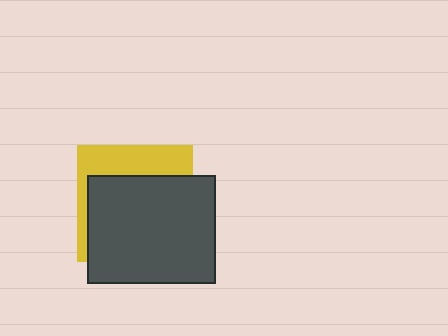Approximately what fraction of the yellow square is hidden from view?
Roughly 68% of the yellow square is hidden behind the dark gray rectangle.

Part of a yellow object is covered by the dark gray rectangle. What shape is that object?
It is a square.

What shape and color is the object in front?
The object in front is a dark gray rectangle.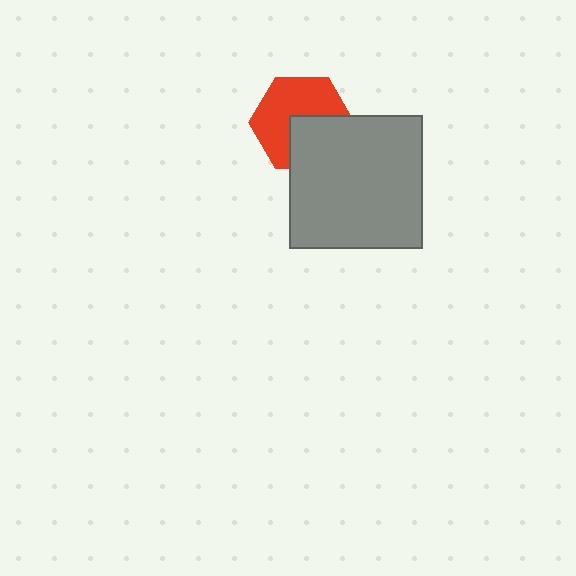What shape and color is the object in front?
The object in front is a gray square.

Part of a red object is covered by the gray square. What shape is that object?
It is a hexagon.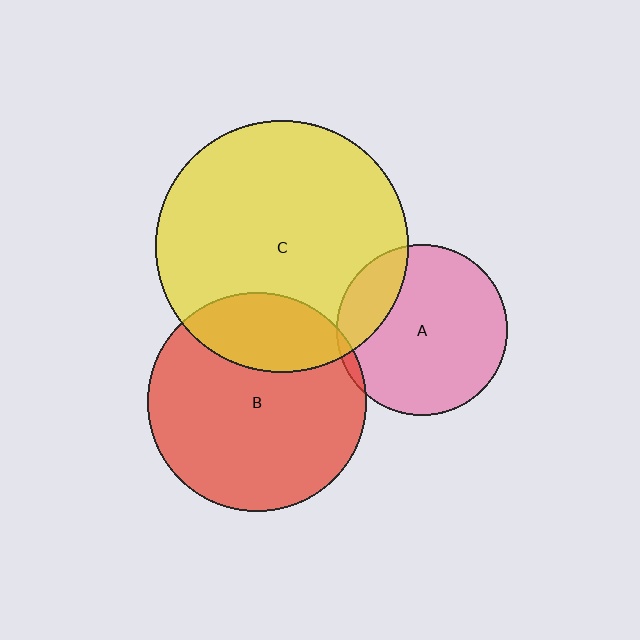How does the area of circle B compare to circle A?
Approximately 1.6 times.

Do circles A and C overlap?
Yes.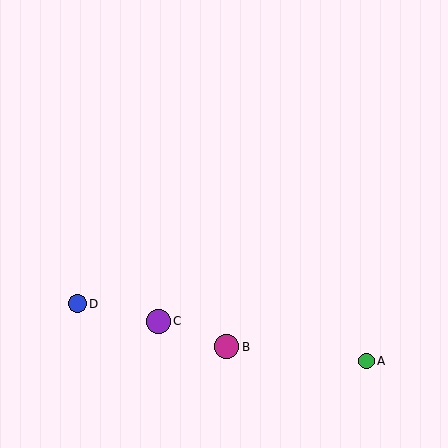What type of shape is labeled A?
Shape A is a green circle.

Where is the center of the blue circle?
The center of the blue circle is at (77, 304).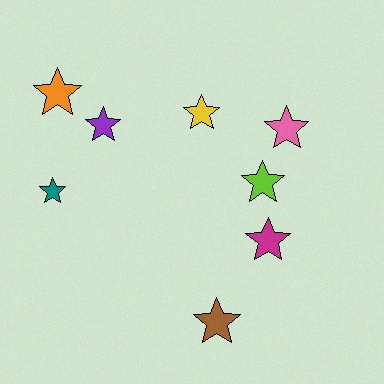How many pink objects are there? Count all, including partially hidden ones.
There is 1 pink object.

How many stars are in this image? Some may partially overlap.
There are 8 stars.